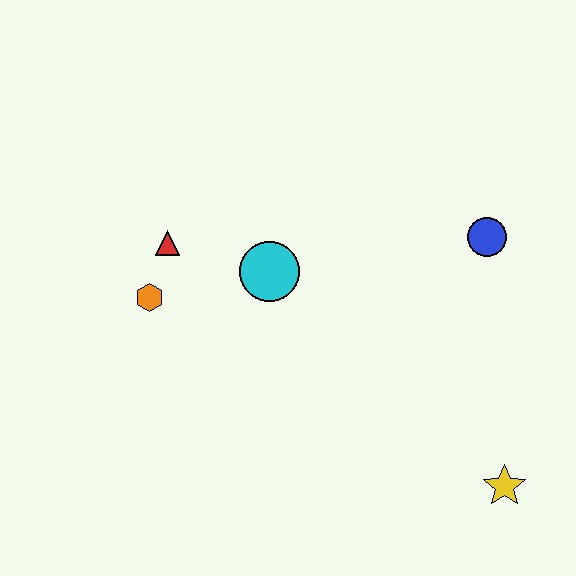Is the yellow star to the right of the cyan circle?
Yes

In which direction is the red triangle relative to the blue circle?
The red triangle is to the left of the blue circle.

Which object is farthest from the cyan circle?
The yellow star is farthest from the cyan circle.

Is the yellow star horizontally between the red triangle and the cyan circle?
No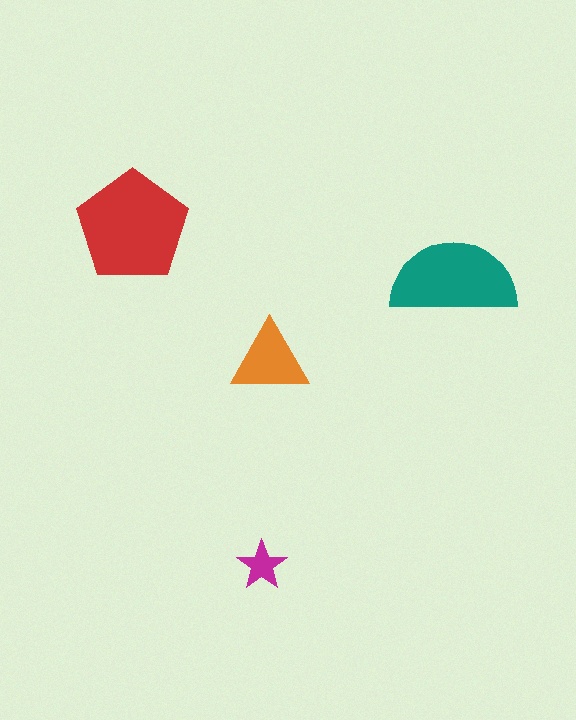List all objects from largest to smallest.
The red pentagon, the teal semicircle, the orange triangle, the magenta star.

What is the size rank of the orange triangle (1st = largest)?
3rd.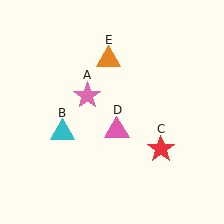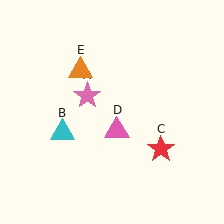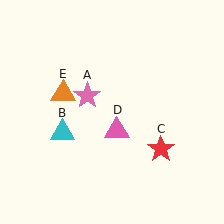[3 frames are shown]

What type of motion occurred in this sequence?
The orange triangle (object E) rotated counterclockwise around the center of the scene.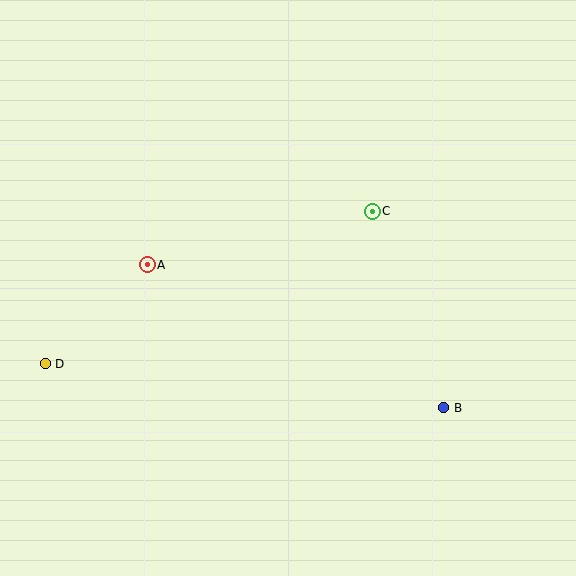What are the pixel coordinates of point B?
Point B is at (444, 408).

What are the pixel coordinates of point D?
Point D is at (45, 364).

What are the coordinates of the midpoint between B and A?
The midpoint between B and A is at (296, 336).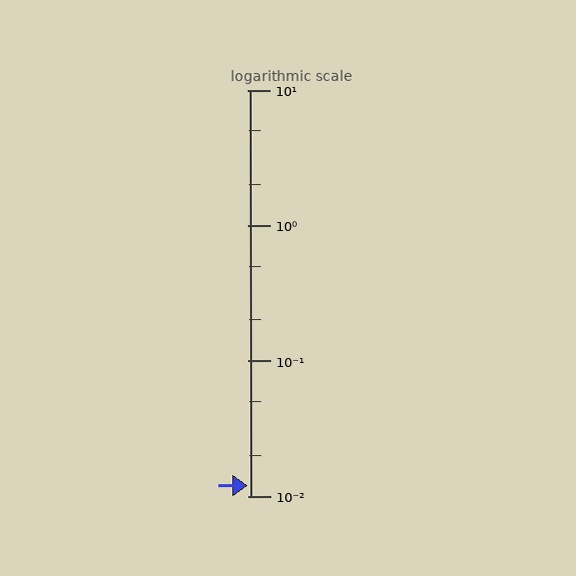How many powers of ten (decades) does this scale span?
The scale spans 3 decades, from 0.01 to 10.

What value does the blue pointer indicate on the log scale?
The pointer indicates approximately 0.012.